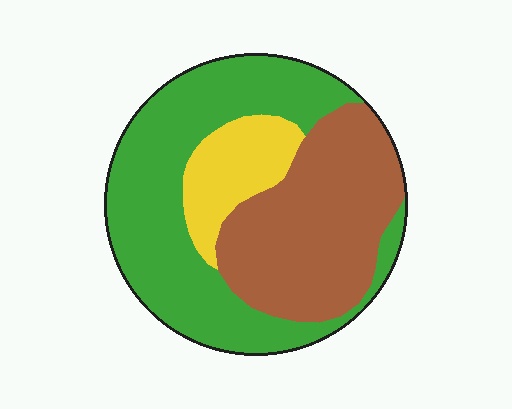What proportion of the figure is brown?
Brown covers about 35% of the figure.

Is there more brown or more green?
Green.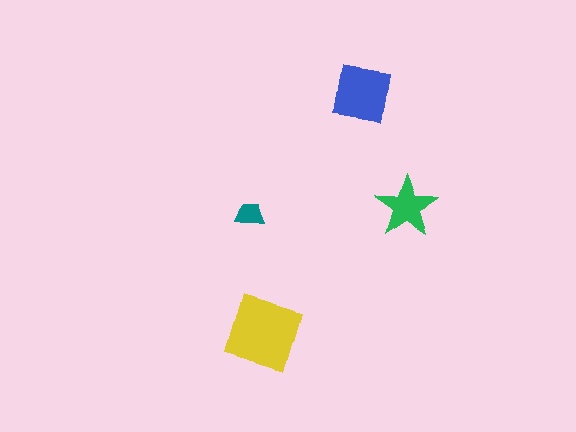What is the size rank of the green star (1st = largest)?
3rd.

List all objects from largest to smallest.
The yellow square, the blue square, the green star, the teal trapezoid.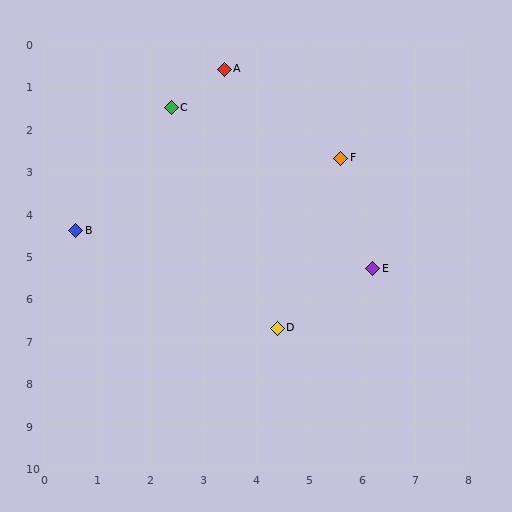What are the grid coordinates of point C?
Point C is at approximately (2.4, 1.5).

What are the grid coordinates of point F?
Point F is at approximately (5.6, 2.7).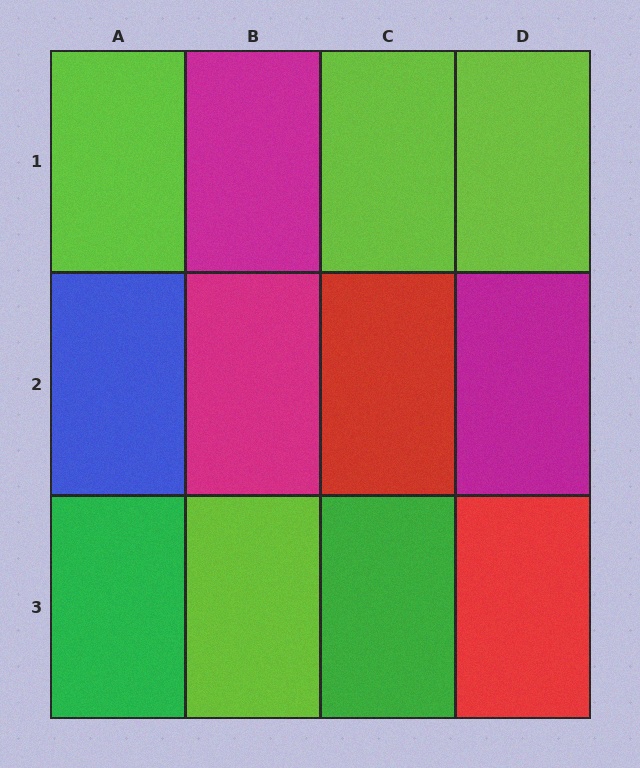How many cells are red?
2 cells are red.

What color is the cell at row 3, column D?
Red.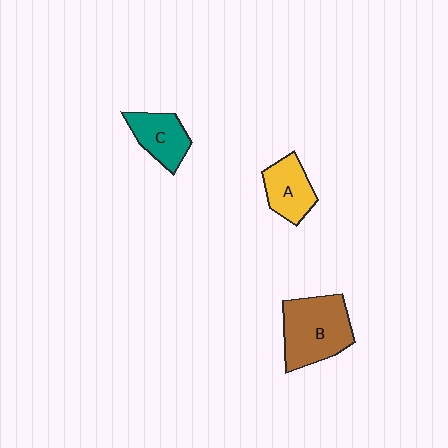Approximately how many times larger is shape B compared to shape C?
Approximately 1.7 times.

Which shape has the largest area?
Shape B (brown).